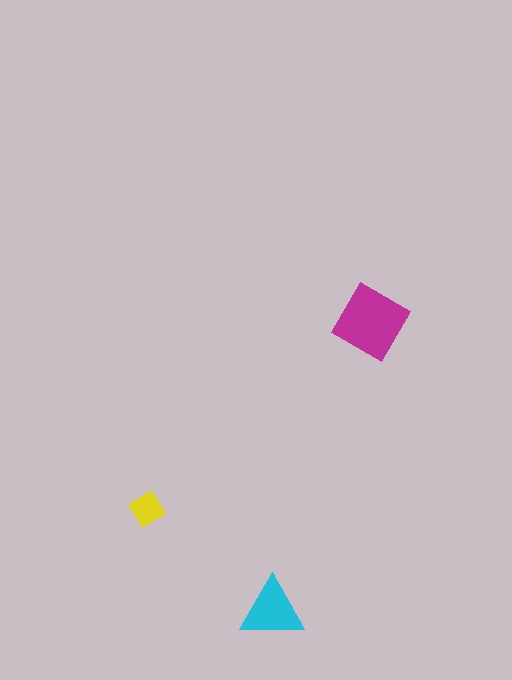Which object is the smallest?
The yellow diamond.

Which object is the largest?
The magenta diamond.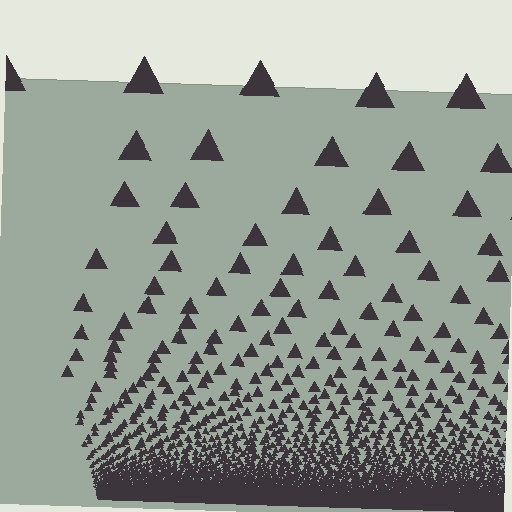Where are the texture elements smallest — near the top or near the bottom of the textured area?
Near the bottom.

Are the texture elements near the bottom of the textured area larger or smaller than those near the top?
Smaller. The gradient is inverted — elements near the bottom are smaller and denser.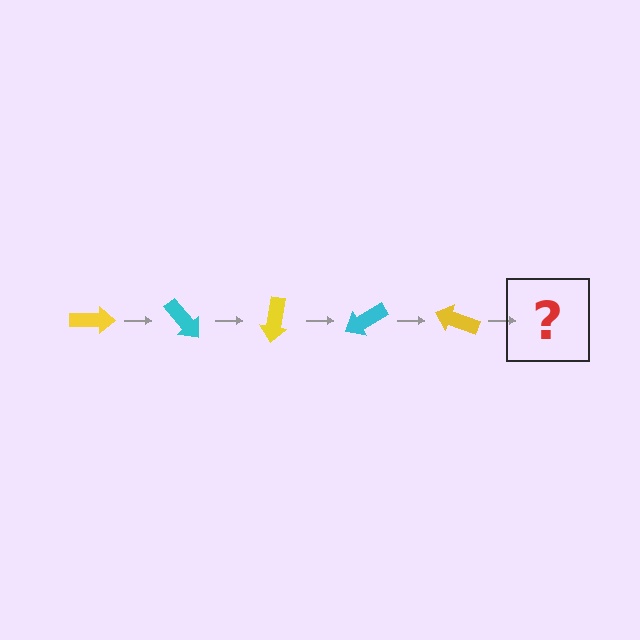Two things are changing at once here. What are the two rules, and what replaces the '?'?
The two rules are that it rotates 50 degrees each step and the color cycles through yellow and cyan. The '?' should be a cyan arrow, rotated 250 degrees from the start.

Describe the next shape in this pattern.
It should be a cyan arrow, rotated 250 degrees from the start.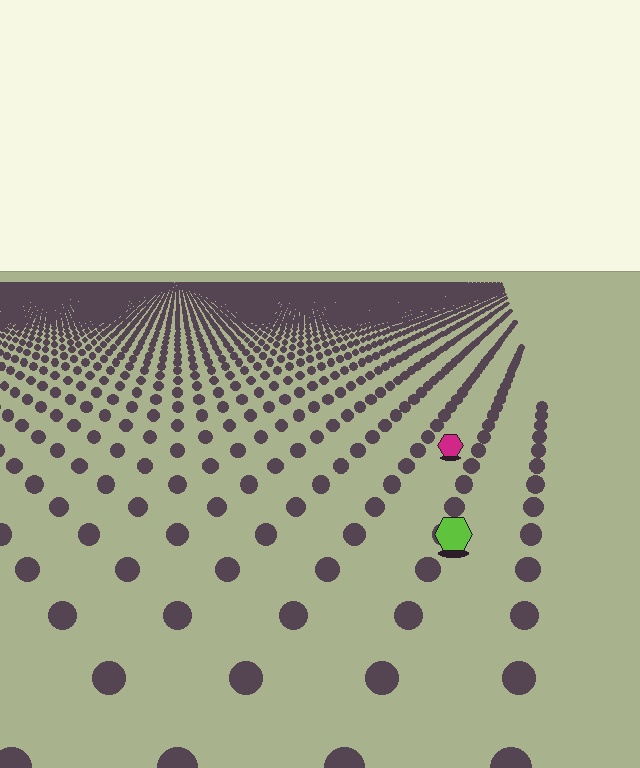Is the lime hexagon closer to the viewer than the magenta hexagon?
Yes. The lime hexagon is closer — you can tell from the texture gradient: the ground texture is coarser near it.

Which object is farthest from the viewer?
The magenta hexagon is farthest from the viewer. It appears smaller and the ground texture around it is denser.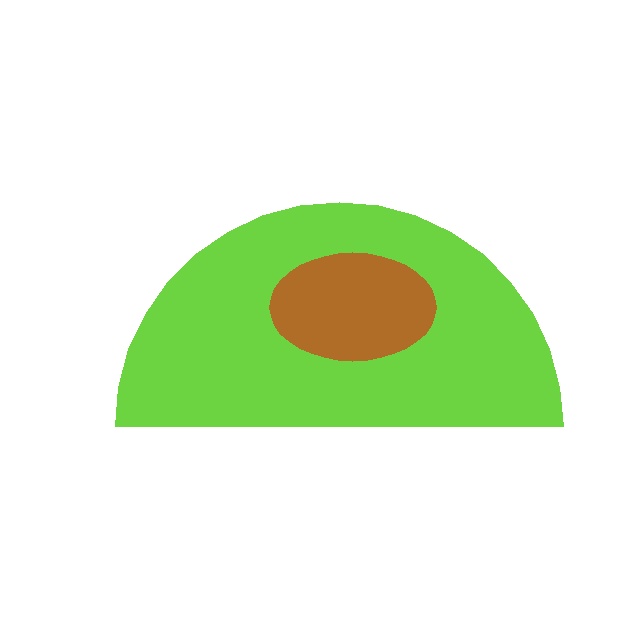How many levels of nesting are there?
2.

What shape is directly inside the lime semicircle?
The brown ellipse.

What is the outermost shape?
The lime semicircle.